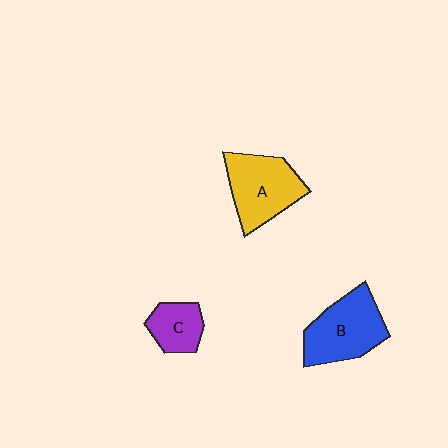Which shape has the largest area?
Shape B (blue).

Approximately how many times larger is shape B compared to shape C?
Approximately 1.8 times.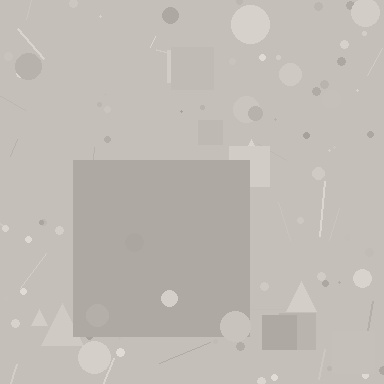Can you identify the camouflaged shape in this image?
The camouflaged shape is a square.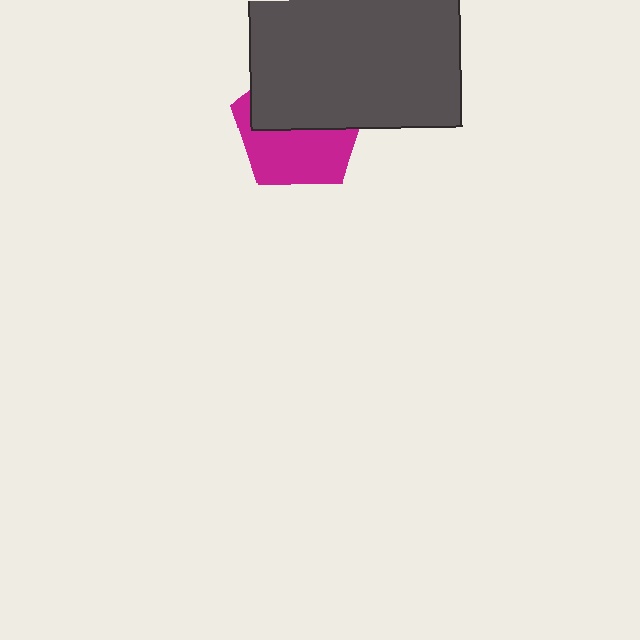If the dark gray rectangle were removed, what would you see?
You would see the complete magenta pentagon.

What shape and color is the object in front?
The object in front is a dark gray rectangle.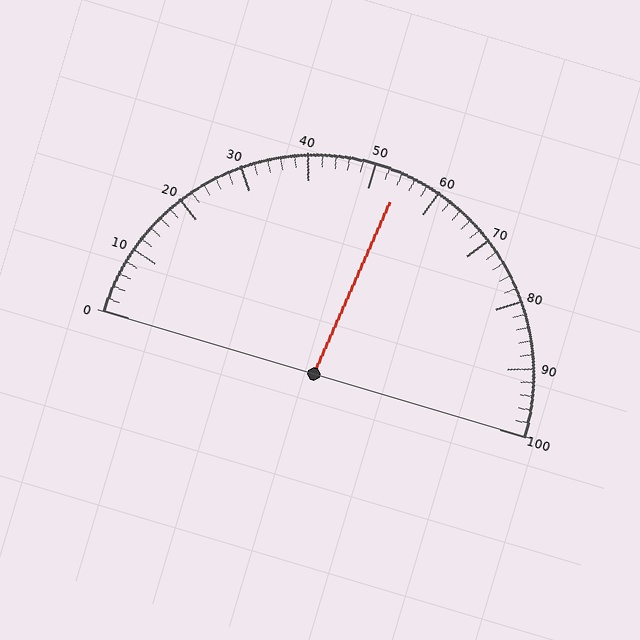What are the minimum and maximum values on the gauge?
The gauge ranges from 0 to 100.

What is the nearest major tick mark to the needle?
The nearest major tick mark is 50.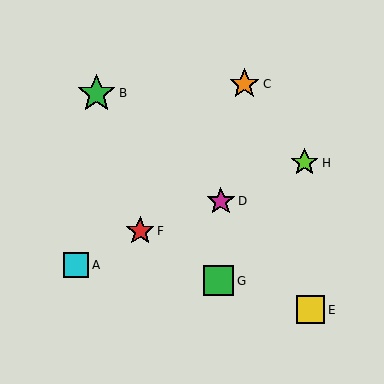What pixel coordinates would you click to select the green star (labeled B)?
Click at (96, 93) to select the green star B.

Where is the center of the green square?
The center of the green square is at (218, 281).